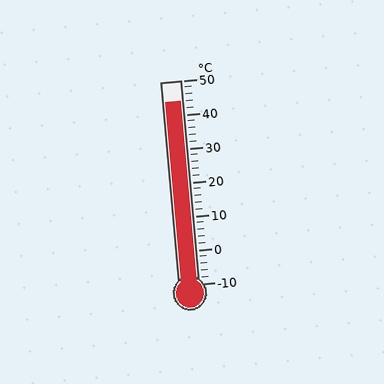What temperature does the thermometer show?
The thermometer shows approximately 44°C.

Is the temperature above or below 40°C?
The temperature is above 40°C.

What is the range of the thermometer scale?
The thermometer scale ranges from -10°C to 50°C.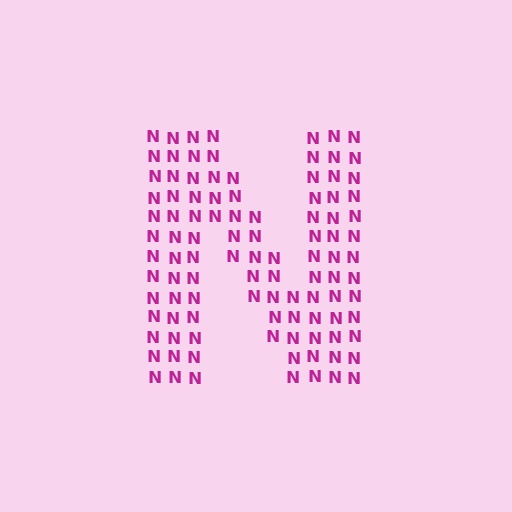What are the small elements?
The small elements are letter N's.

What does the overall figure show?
The overall figure shows the letter N.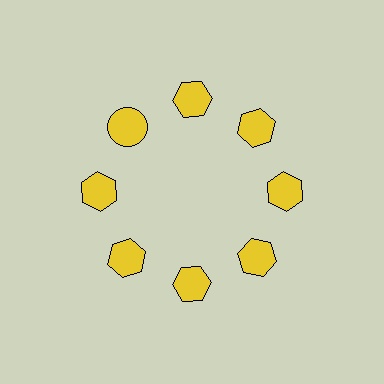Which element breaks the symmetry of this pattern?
The yellow circle at roughly the 10 o'clock position breaks the symmetry. All other shapes are yellow hexagons.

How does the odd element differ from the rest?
It has a different shape: circle instead of hexagon.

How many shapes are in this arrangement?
There are 8 shapes arranged in a ring pattern.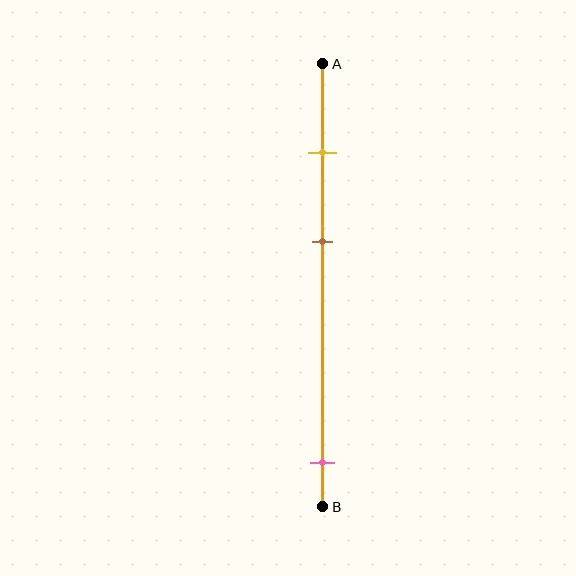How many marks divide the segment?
There are 3 marks dividing the segment.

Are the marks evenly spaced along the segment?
No, the marks are not evenly spaced.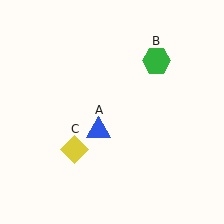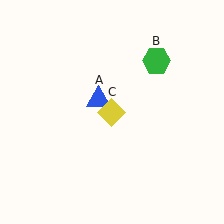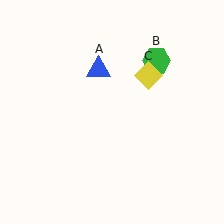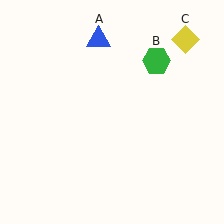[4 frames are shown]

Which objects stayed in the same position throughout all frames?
Green hexagon (object B) remained stationary.